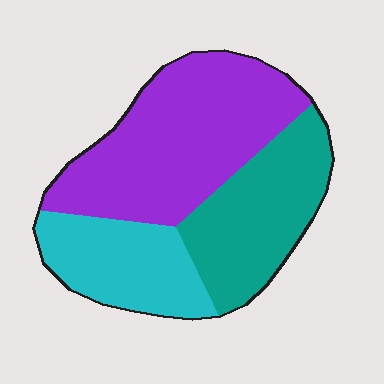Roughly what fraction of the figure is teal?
Teal takes up about one third (1/3) of the figure.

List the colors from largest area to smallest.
From largest to smallest: purple, teal, cyan.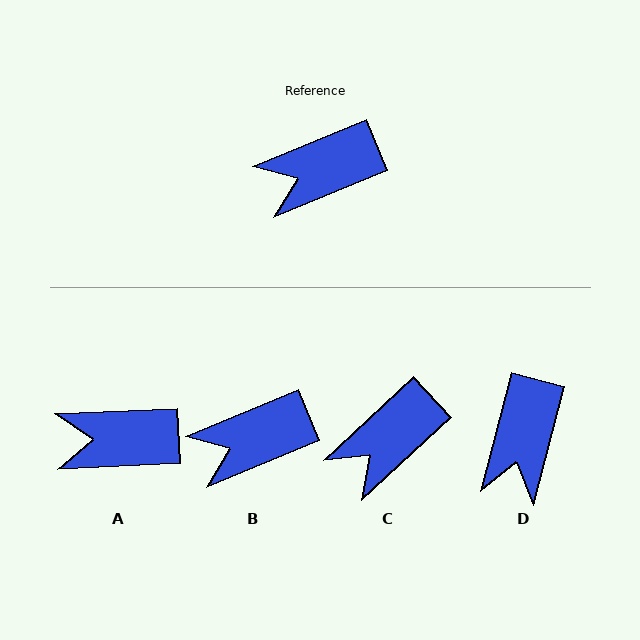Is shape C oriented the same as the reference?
No, it is off by about 20 degrees.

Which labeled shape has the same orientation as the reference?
B.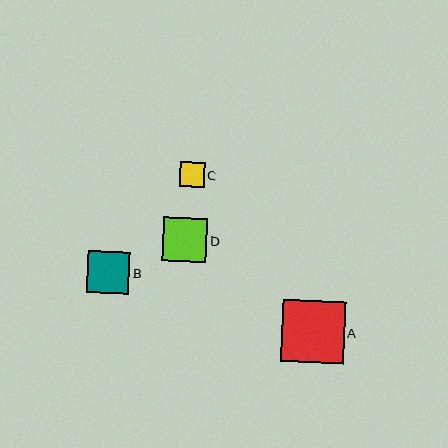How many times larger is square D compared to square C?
Square D is approximately 1.8 times the size of square C.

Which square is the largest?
Square A is the largest with a size of approximately 62 pixels.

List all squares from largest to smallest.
From largest to smallest: A, D, B, C.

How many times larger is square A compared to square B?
Square A is approximately 1.5 times the size of square B.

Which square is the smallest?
Square C is the smallest with a size of approximately 24 pixels.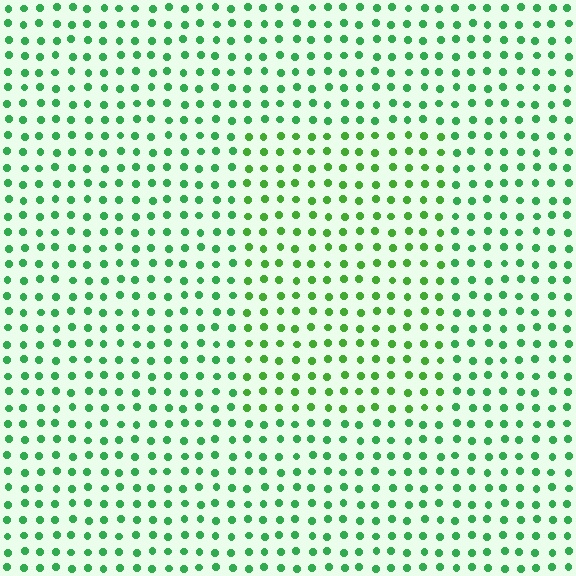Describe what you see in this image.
The image is filled with small green elements in a uniform arrangement. A rectangle-shaped region is visible where the elements are tinted to a slightly different hue, forming a subtle color boundary.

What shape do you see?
I see a rectangle.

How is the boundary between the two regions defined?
The boundary is defined purely by a slight shift in hue (about 24 degrees). Spacing, size, and orientation are identical on both sides.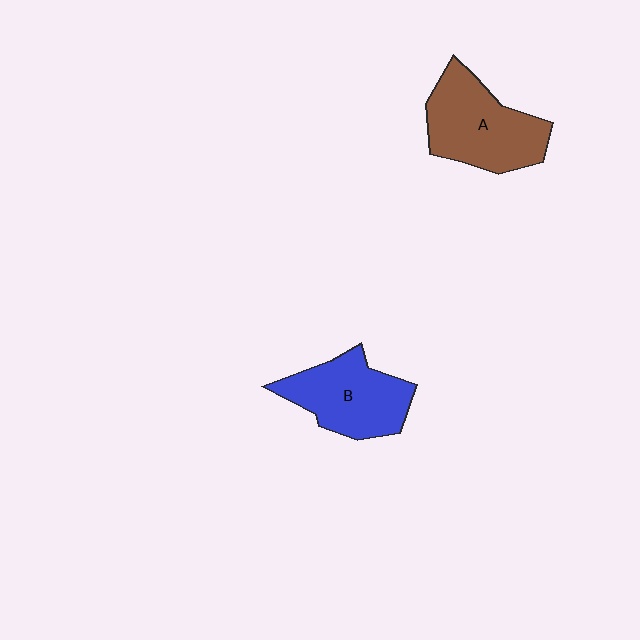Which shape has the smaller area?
Shape B (blue).